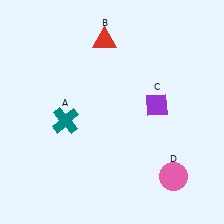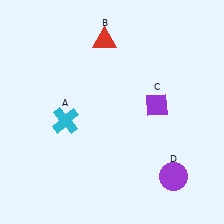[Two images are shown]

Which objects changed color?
A changed from teal to cyan. D changed from pink to purple.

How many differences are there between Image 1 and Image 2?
There are 2 differences between the two images.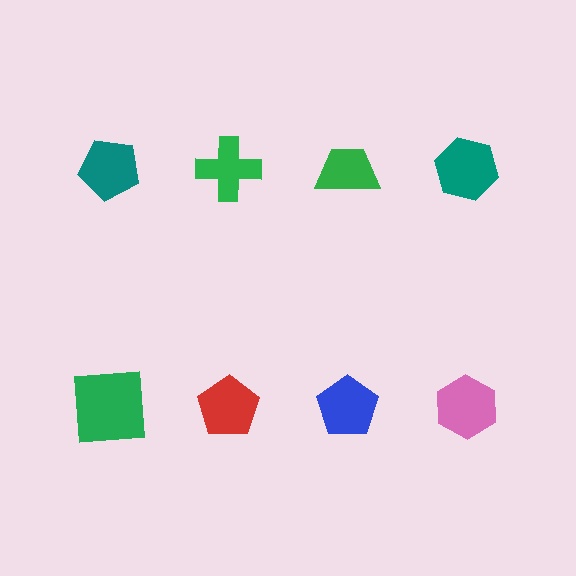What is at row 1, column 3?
A green trapezoid.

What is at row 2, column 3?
A blue pentagon.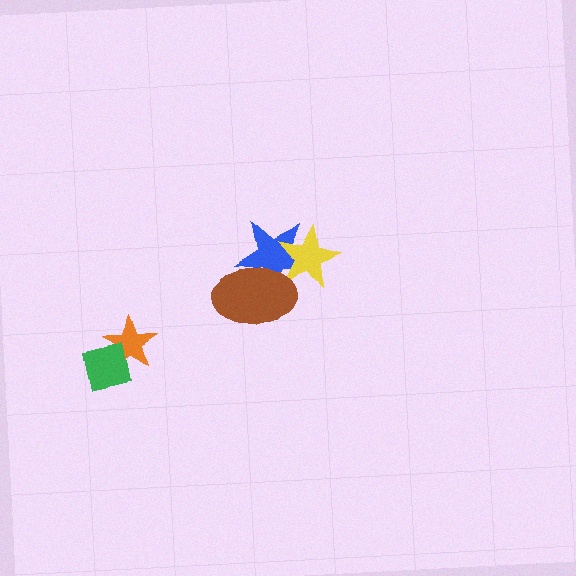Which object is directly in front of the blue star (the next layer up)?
The yellow star is directly in front of the blue star.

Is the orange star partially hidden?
Yes, it is partially covered by another shape.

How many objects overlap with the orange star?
1 object overlaps with the orange star.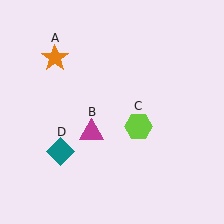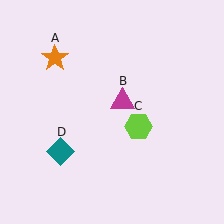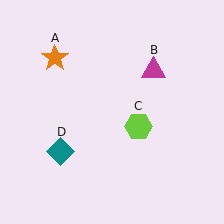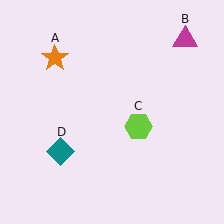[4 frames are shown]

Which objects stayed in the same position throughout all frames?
Orange star (object A) and lime hexagon (object C) and teal diamond (object D) remained stationary.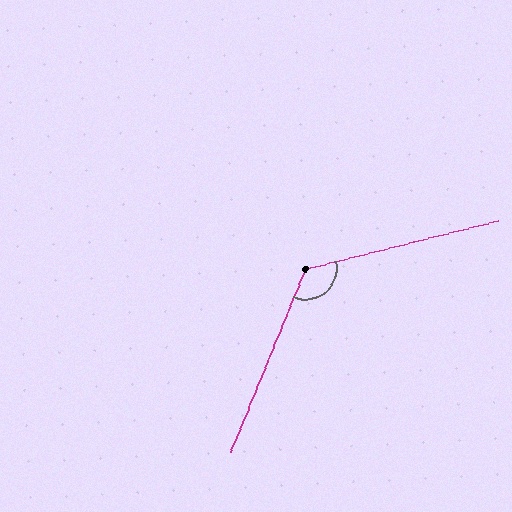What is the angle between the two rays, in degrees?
Approximately 126 degrees.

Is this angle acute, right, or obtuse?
It is obtuse.